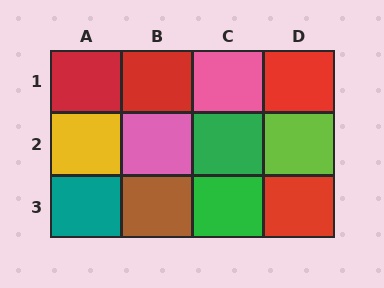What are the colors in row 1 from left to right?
Red, red, pink, red.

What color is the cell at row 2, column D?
Lime.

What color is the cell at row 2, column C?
Green.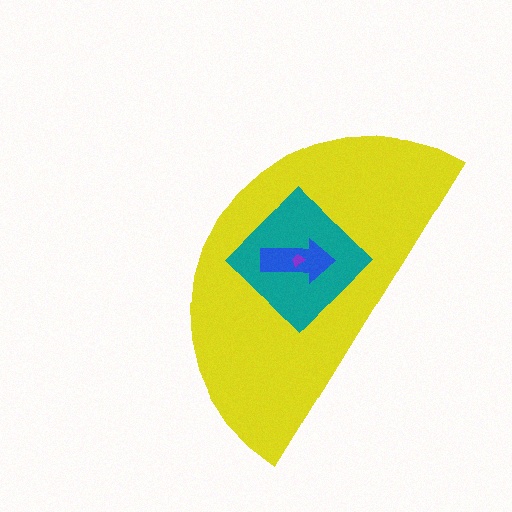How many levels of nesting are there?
4.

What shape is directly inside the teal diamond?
The blue arrow.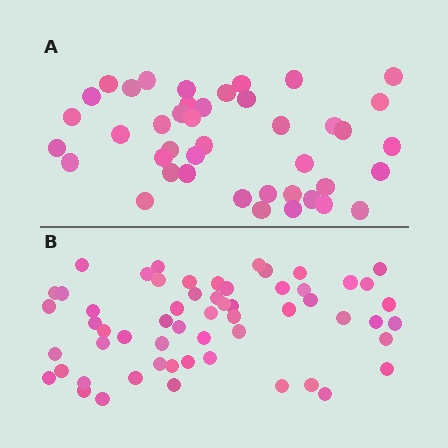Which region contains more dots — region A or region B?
Region B (the bottom region) has more dots.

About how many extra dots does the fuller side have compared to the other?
Region B has approximately 15 more dots than region A.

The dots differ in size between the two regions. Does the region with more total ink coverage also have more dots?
No. Region A has more total ink coverage because its dots are larger, but region B actually contains more individual dots. Total area can be misleading — the number of items is what matters here.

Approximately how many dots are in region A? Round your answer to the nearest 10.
About 40 dots. (The exact count is 42, which rounds to 40.)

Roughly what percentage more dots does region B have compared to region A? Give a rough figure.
About 40% more.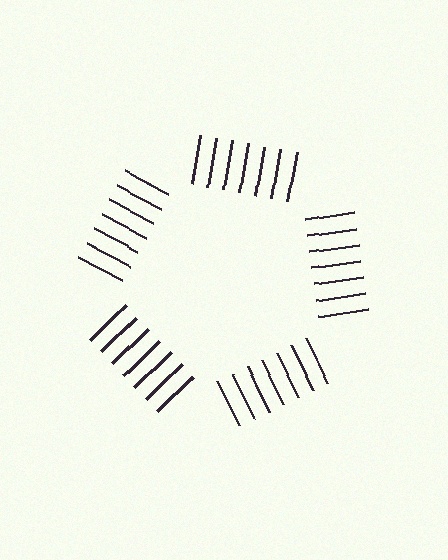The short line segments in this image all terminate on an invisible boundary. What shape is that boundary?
An illusory pentagon — the line segments terminate on its edges but no continuous stroke is drawn.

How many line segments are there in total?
35 — 7 along each of the 5 edges.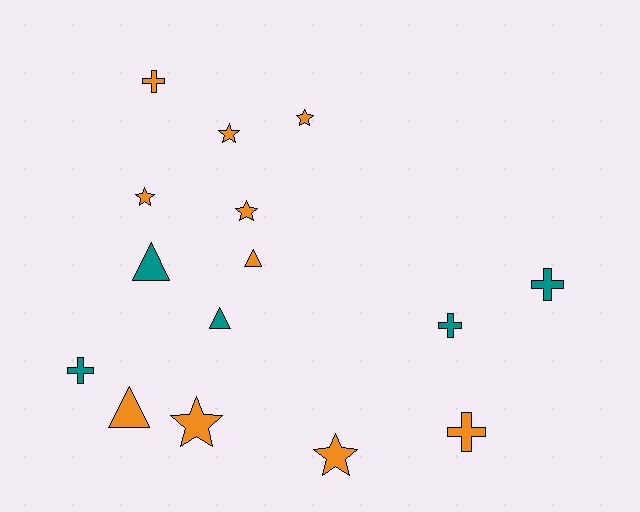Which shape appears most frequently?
Star, with 6 objects.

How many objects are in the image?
There are 15 objects.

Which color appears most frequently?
Orange, with 10 objects.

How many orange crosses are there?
There are 2 orange crosses.